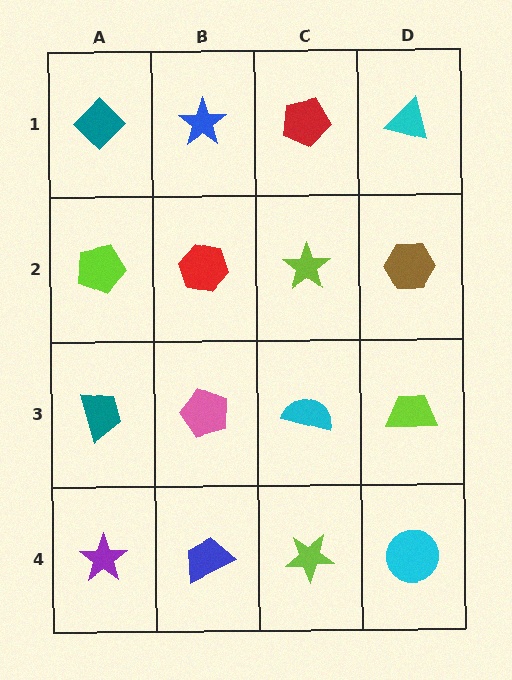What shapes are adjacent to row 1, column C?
A lime star (row 2, column C), a blue star (row 1, column B), a cyan triangle (row 1, column D).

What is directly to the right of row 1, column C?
A cyan triangle.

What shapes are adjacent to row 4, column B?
A pink pentagon (row 3, column B), a purple star (row 4, column A), a lime star (row 4, column C).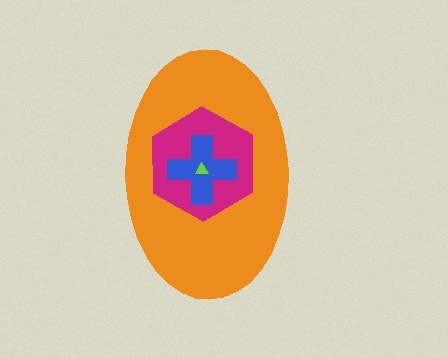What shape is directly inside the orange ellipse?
The magenta hexagon.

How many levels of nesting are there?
4.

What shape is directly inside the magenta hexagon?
The blue cross.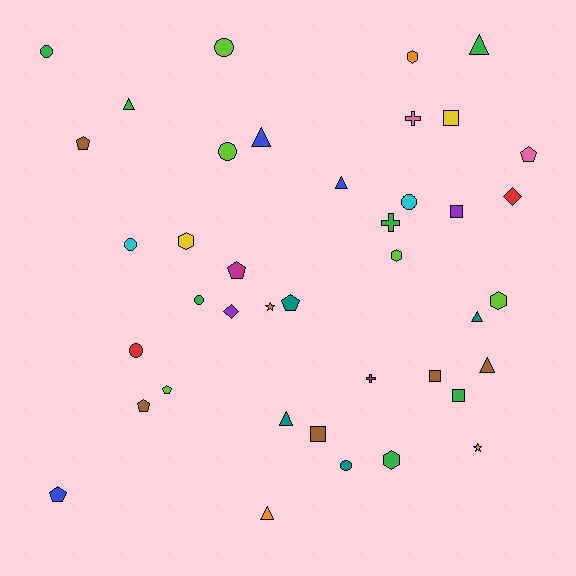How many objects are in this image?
There are 40 objects.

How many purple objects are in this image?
There are 2 purple objects.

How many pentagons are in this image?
There are 7 pentagons.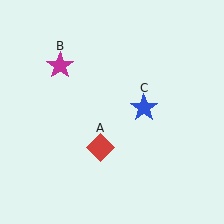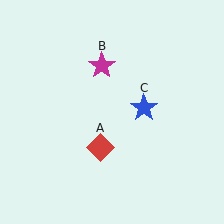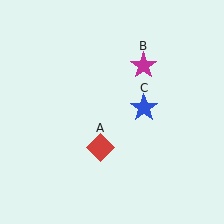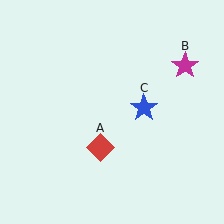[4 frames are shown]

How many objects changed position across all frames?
1 object changed position: magenta star (object B).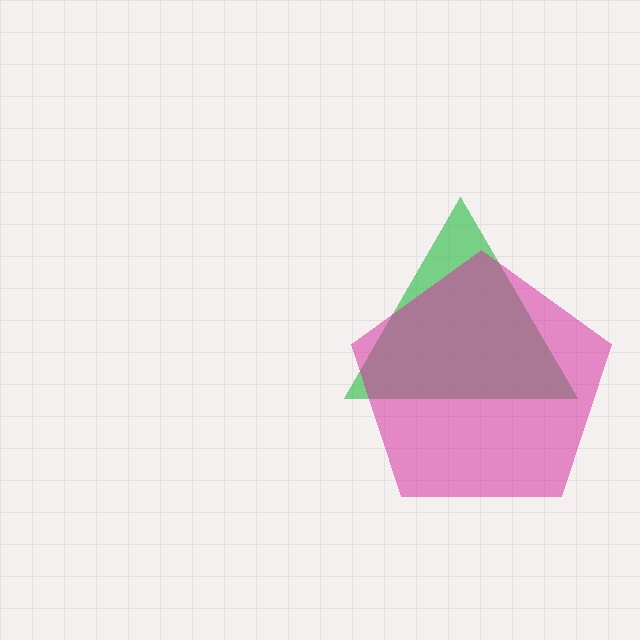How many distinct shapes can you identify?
There are 2 distinct shapes: a green triangle, a magenta pentagon.